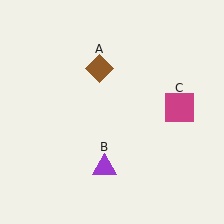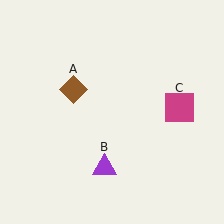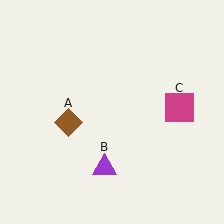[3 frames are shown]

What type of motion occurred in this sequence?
The brown diamond (object A) rotated counterclockwise around the center of the scene.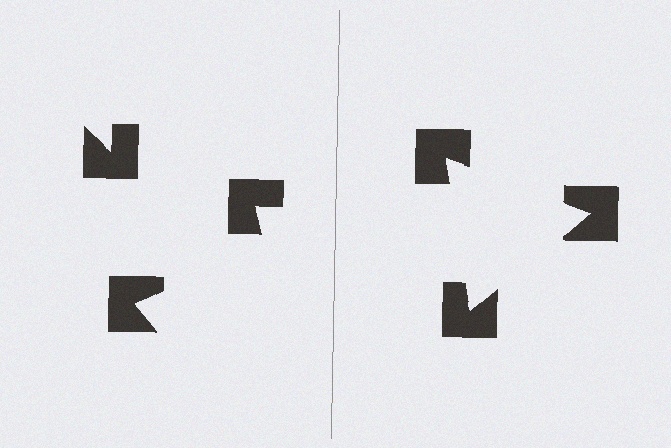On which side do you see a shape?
An illusory triangle appears on the right side. On the left side the wedge cuts are rotated, so no coherent shape forms.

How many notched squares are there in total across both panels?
6 — 3 on each side.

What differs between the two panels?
The notched squares are positioned identically on both sides; only the wedge orientations differ. On the right they align to a triangle; on the left they are misaligned.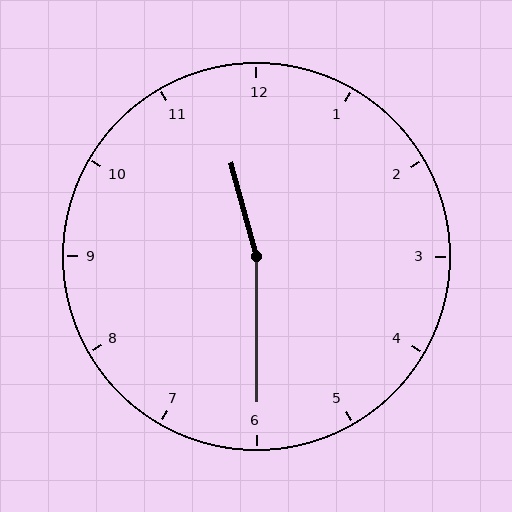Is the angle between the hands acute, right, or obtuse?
It is obtuse.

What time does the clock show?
11:30.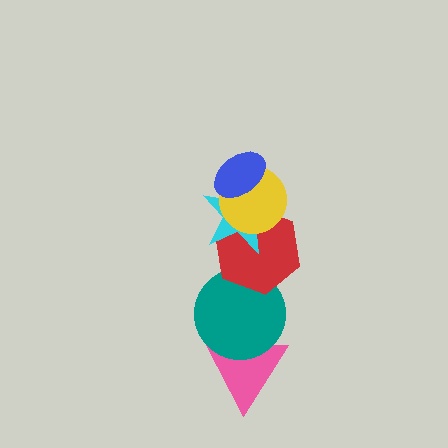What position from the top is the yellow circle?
The yellow circle is 2nd from the top.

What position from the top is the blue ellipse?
The blue ellipse is 1st from the top.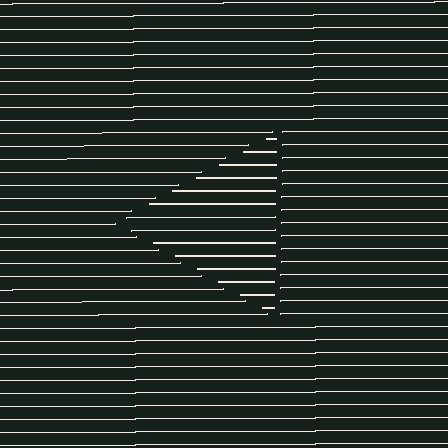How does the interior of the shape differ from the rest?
The interior of the shape contains the same grating, shifted by half a period — the contour is defined by the phase discontinuity where line-ends from the inner and outer gratings abut.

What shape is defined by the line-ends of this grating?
An illusory triangle. The interior of the shape contains the same grating, shifted by half a period — the contour is defined by the phase discontinuity where line-ends from the inner and outer gratings abut.